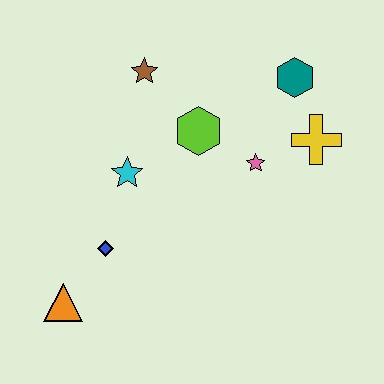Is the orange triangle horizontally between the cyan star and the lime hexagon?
No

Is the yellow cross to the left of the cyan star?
No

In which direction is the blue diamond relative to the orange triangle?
The blue diamond is above the orange triangle.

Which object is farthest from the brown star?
The orange triangle is farthest from the brown star.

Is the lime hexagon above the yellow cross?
Yes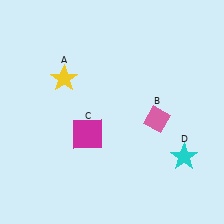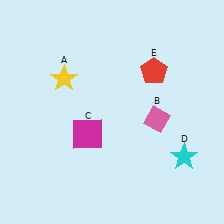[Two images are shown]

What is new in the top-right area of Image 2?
A red pentagon (E) was added in the top-right area of Image 2.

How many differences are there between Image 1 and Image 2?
There is 1 difference between the two images.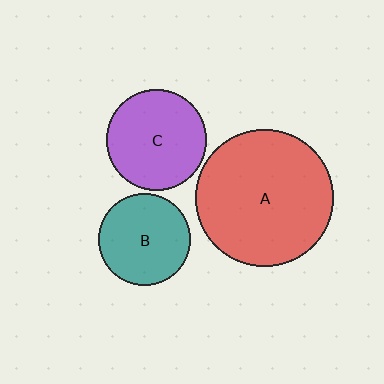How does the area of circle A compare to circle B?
Approximately 2.3 times.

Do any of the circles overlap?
No, none of the circles overlap.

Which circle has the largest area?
Circle A (red).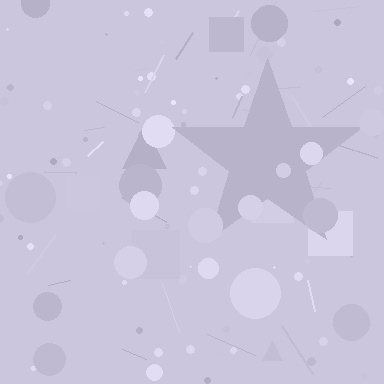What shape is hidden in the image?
A star is hidden in the image.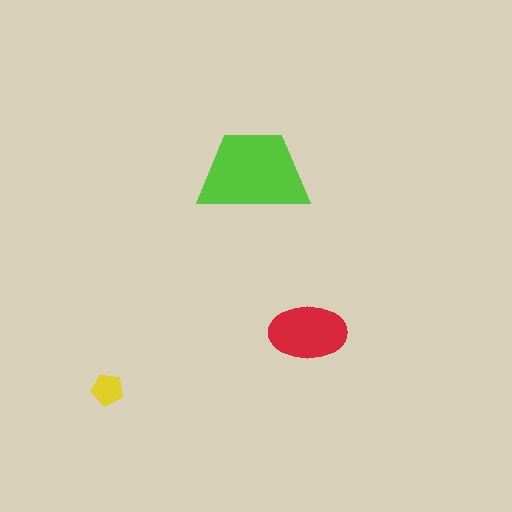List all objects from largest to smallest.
The lime trapezoid, the red ellipse, the yellow pentagon.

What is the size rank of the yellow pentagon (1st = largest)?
3rd.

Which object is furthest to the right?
The red ellipse is rightmost.